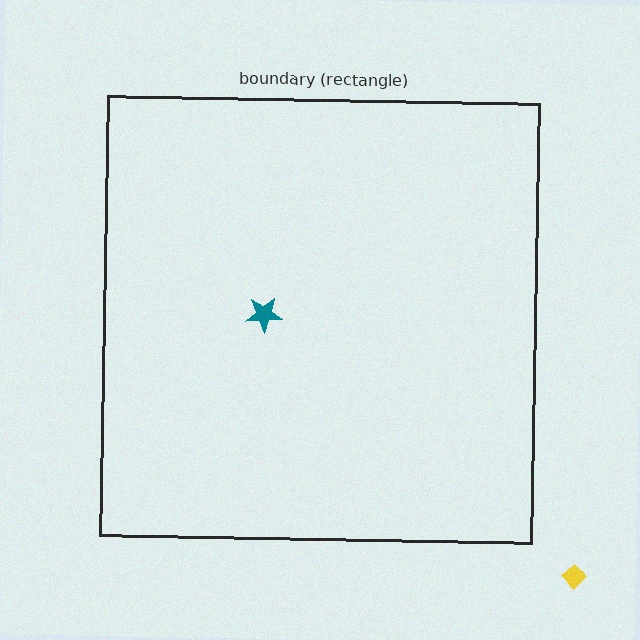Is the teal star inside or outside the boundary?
Inside.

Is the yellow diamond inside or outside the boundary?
Outside.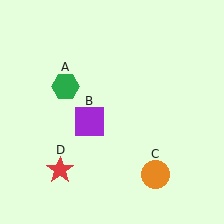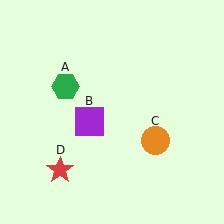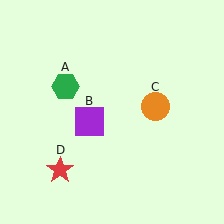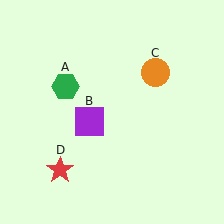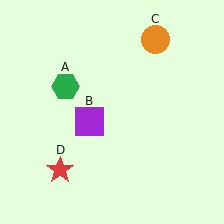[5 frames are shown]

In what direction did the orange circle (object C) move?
The orange circle (object C) moved up.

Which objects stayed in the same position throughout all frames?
Green hexagon (object A) and purple square (object B) and red star (object D) remained stationary.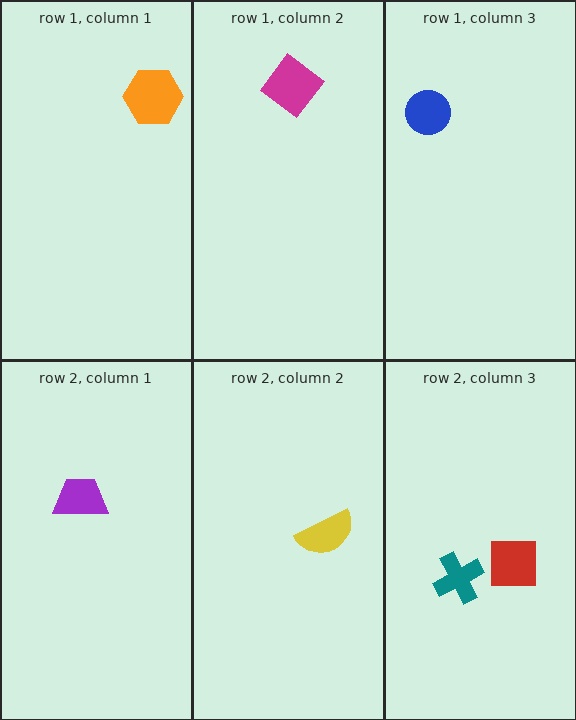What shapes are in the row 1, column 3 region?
The blue circle.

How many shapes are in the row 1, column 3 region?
1.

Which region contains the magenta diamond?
The row 1, column 2 region.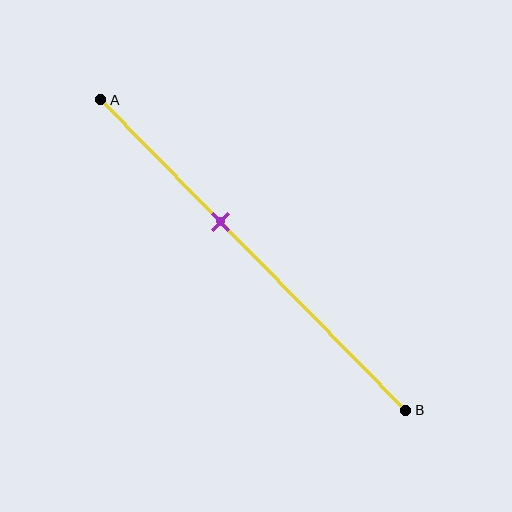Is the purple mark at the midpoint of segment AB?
No, the mark is at about 40% from A, not at the 50% midpoint.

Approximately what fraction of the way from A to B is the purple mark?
The purple mark is approximately 40% of the way from A to B.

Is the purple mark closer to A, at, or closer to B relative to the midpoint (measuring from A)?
The purple mark is closer to point A than the midpoint of segment AB.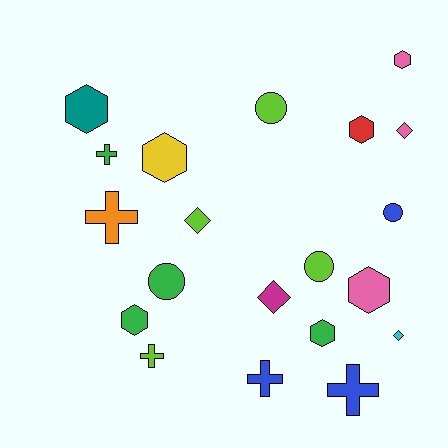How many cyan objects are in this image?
There is 1 cyan object.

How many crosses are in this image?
There are 5 crosses.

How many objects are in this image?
There are 20 objects.